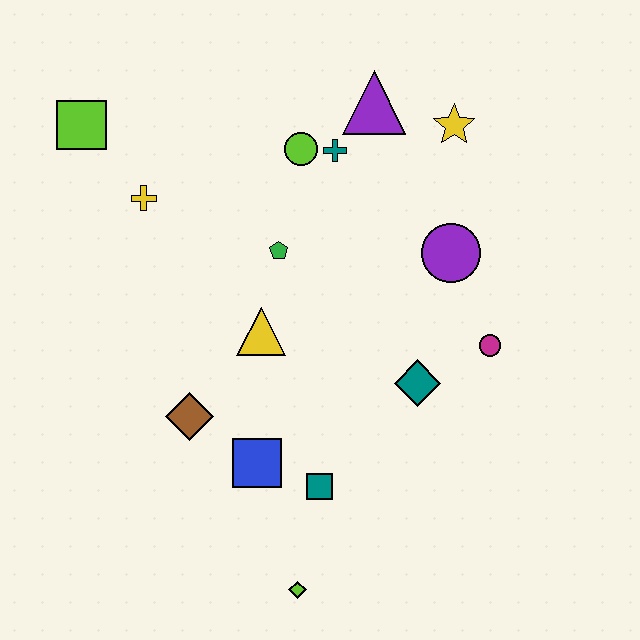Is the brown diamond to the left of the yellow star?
Yes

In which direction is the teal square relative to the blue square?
The teal square is to the right of the blue square.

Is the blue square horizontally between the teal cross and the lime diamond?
No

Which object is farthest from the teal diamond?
The lime square is farthest from the teal diamond.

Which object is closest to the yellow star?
The purple triangle is closest to the yellow star.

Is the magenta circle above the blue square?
Yes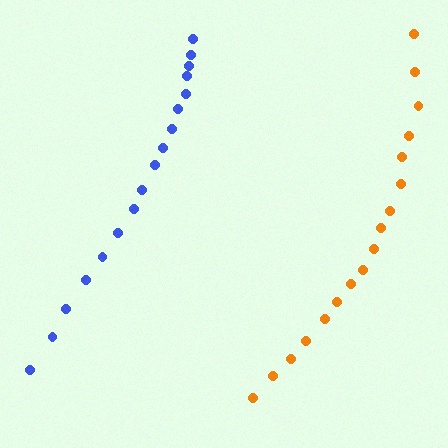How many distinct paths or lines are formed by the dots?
There are 2 distinct paths.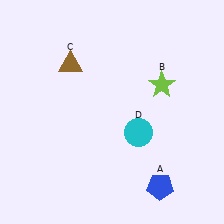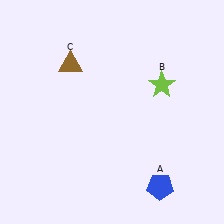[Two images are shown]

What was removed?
The cyan circle (D) was removed in Image 2.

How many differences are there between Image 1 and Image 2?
There is 1 difference between the two images.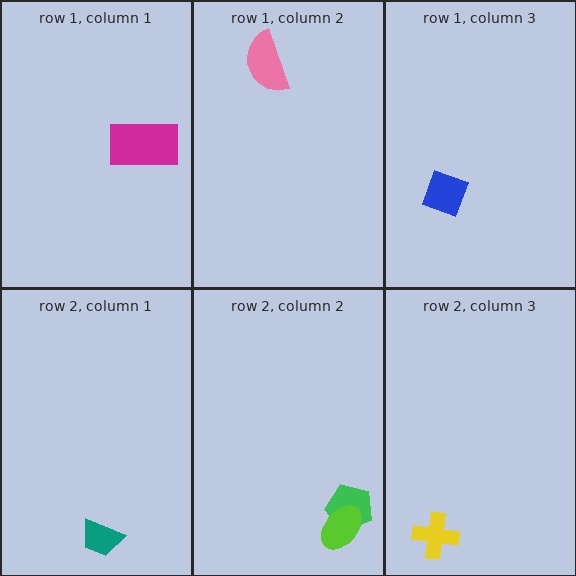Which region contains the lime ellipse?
The row 2, column 2 region.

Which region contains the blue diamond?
The row 1, column 3 region.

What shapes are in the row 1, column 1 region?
The magenta rectangle.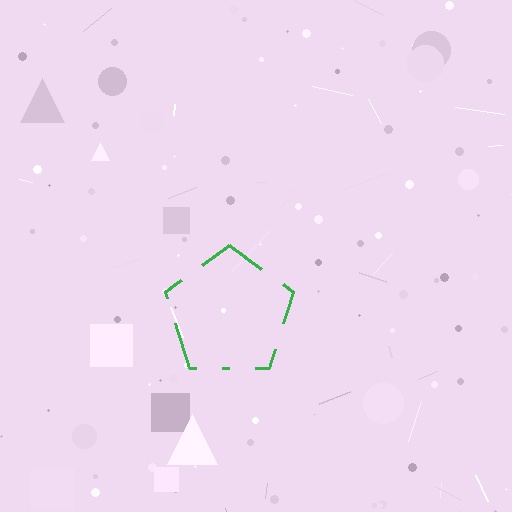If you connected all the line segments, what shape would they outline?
They would outline a pentagon.